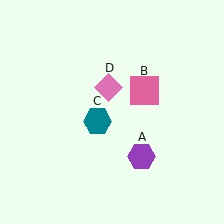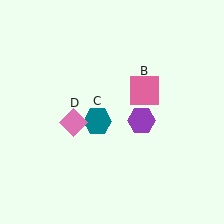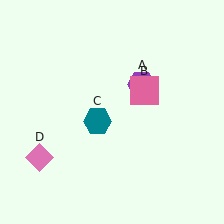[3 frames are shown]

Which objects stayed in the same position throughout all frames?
Pink square (object B) and teal hexagon (object C) remained stationary.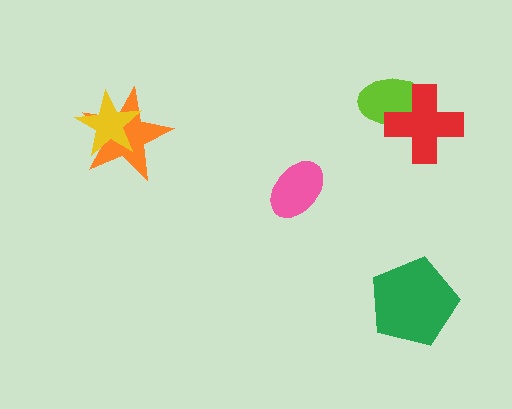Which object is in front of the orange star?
The yellow star is in front of the orange star.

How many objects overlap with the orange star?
1 object overlaps with the orange star.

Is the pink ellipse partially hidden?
No, no other shape covers it.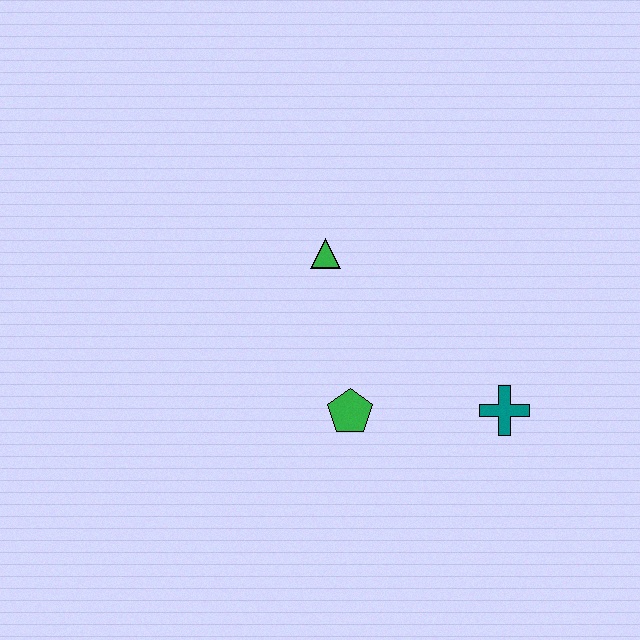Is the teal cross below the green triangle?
Yes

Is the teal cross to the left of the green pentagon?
No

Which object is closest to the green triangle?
The green pentagon is closest to the green triangle.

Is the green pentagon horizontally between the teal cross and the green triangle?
Yes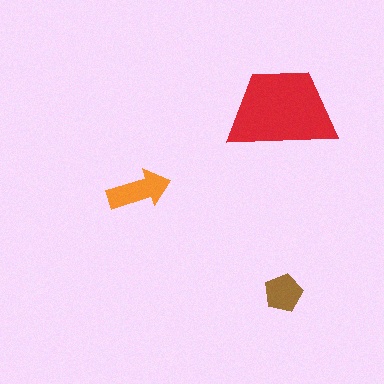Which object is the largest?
The red trapezoid.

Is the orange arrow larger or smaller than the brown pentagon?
Larger.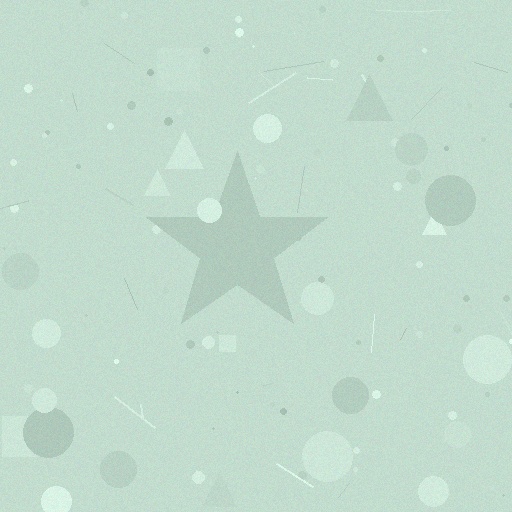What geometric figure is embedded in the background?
A star is embedded in the background.